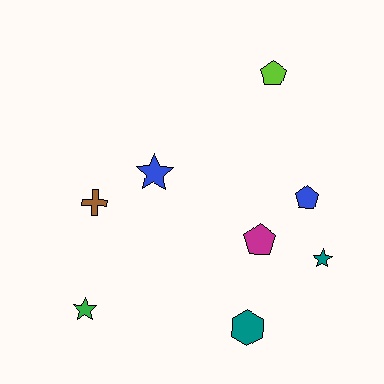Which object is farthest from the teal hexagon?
The lime pentagon is farthest from the teal hexagon.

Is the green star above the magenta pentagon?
No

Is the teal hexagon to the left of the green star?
No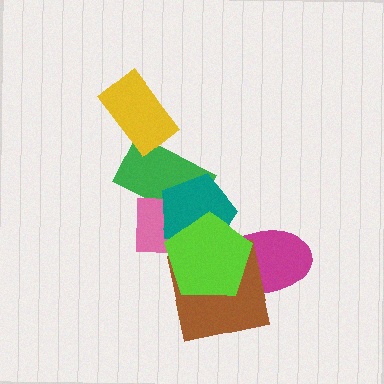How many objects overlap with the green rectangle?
3 objects overlap with the green rectangle.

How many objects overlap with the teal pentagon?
3 objects overlap with the teal pentagon.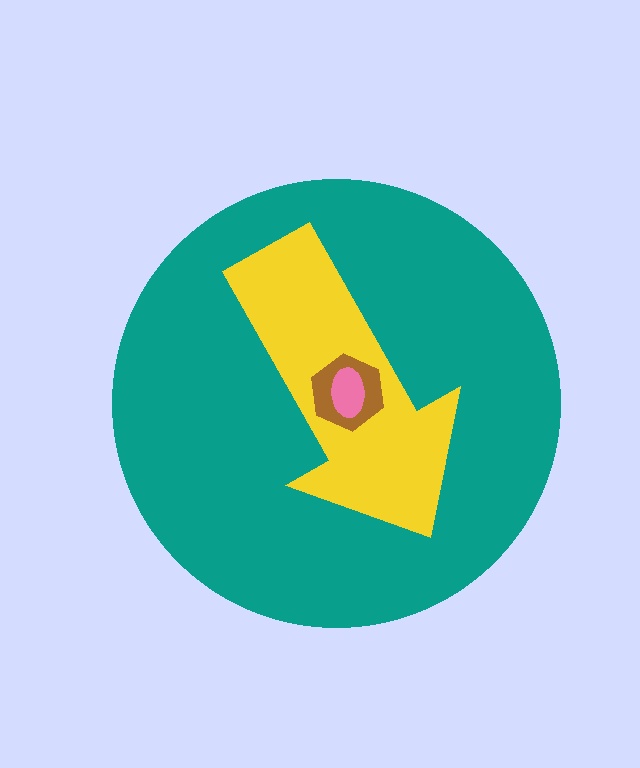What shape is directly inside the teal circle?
The yellow arrow.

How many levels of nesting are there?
4.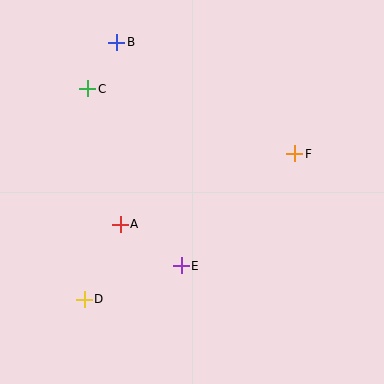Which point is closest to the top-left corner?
Point B is closest to the top-left corner.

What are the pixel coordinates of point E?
Point E is at (181, 266).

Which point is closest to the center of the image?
Point E at (181, 266) is closest to the center.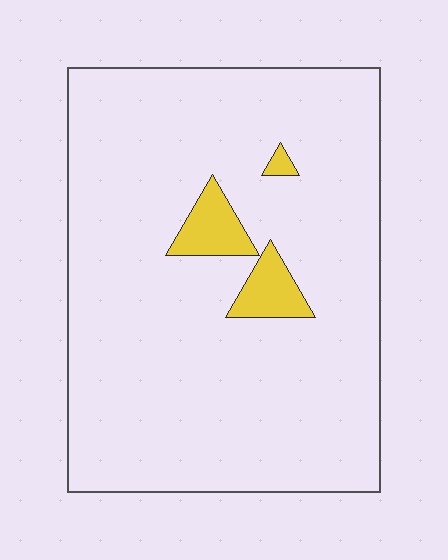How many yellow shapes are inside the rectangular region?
3.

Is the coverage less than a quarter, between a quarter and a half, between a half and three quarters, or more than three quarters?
Less than a quarter.